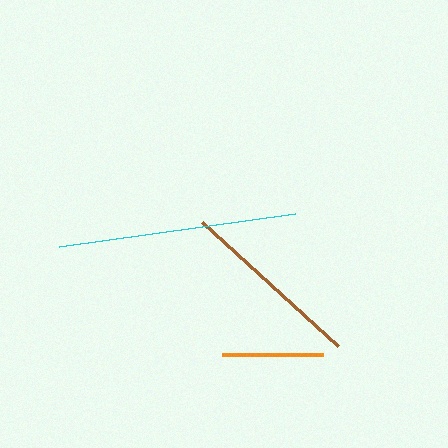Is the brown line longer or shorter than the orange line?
The brown line is longer than the orange line.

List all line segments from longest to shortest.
From longest to shortest: cyan, brown, orange.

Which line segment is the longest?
The cyan line is the longest at approximately 239 pixels.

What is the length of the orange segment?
The orange segment is approximately 101 pixels long.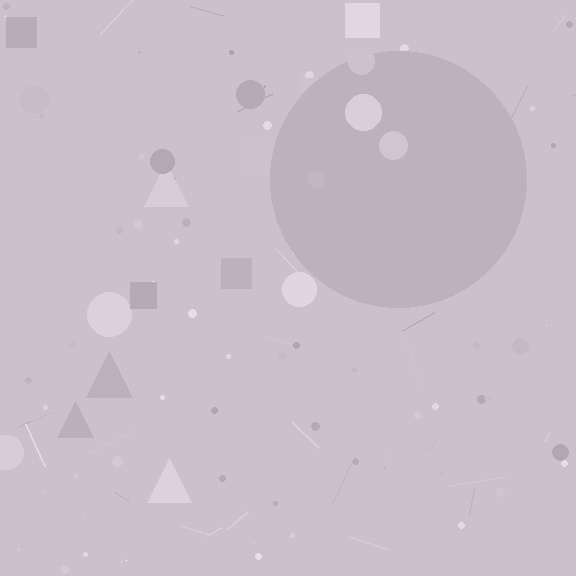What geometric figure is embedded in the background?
A circle is embedded in the background.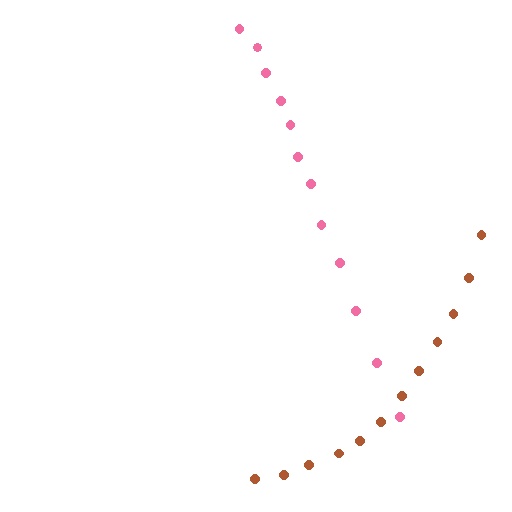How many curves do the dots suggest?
There are 2 distinct paths.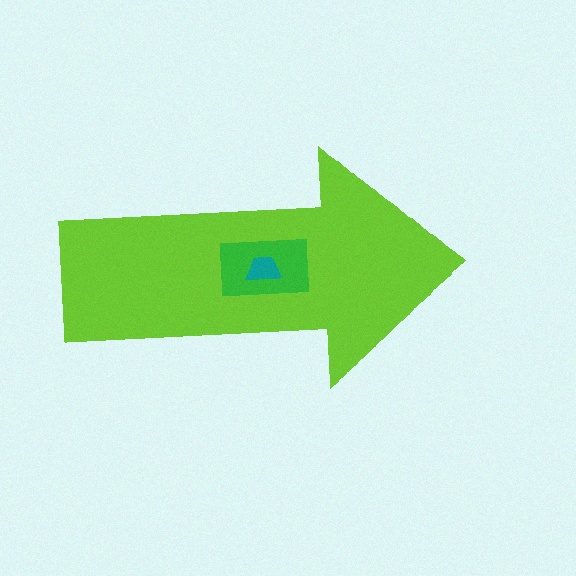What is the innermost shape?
The teal trapezoid.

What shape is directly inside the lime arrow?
The green rectangle.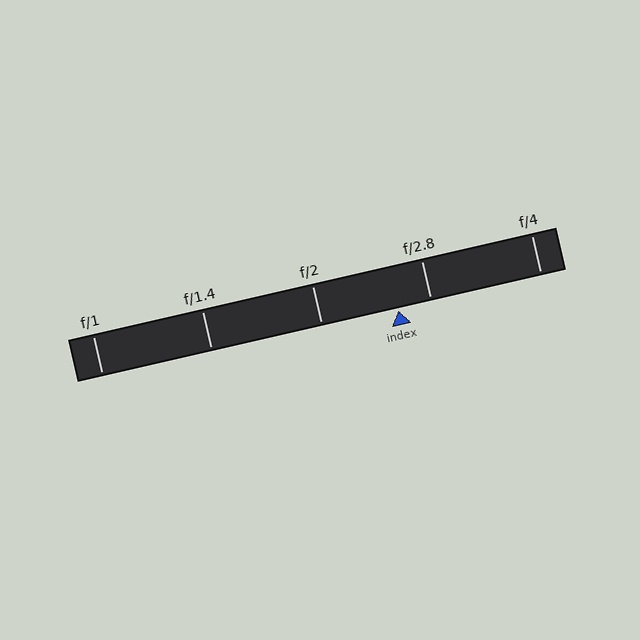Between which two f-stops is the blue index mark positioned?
The index mark is between f/2 and f/2.8.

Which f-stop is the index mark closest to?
The index mark is closest to f/2.8.